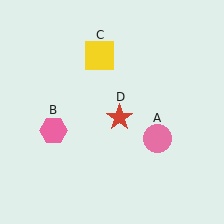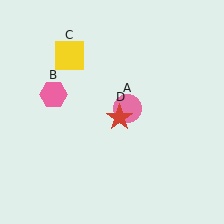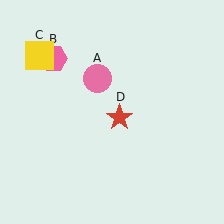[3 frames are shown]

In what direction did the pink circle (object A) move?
The pink circle (object A) moved up and to the left.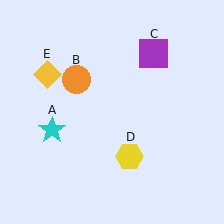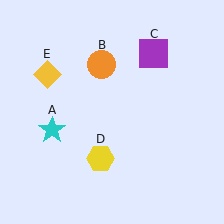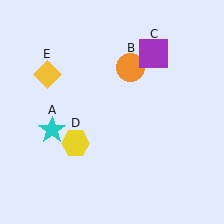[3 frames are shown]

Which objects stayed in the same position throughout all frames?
Cyan star (object A) and purple square (object C) and yellow diamond (object E) remained stationary.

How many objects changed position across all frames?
2 objects changed position: orange circle (object B), yellow hexagon (object D).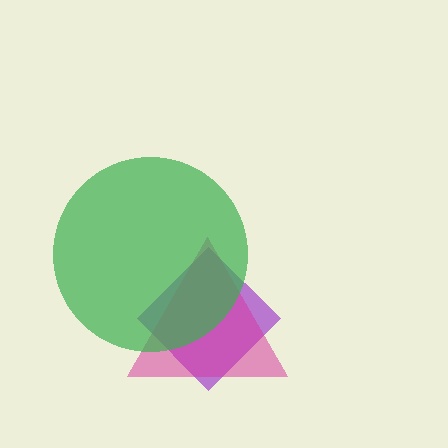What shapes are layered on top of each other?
The layered shapes are: a purple diamond, a magenta triangle, a green circle.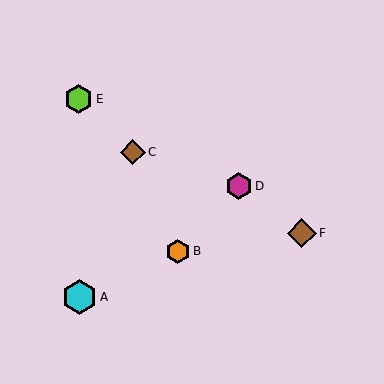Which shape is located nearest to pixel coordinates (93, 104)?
The lime hexagon (labeled E) at (79, 99) is nearest to that location.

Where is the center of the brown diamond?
The center of the brown diamond is at (133, 152).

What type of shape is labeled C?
Shape C is a brown diamond.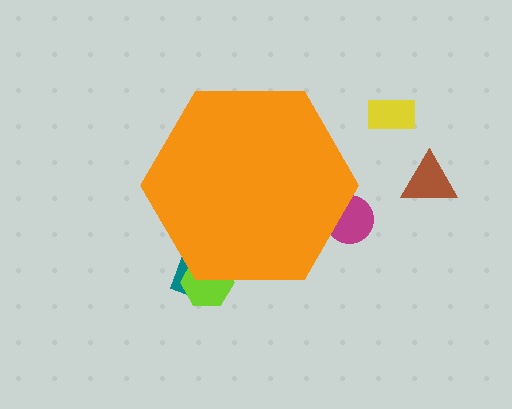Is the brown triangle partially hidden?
No, the brown triangle is fully visible.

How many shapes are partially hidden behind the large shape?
3 shapes are partially hidden.